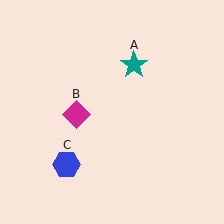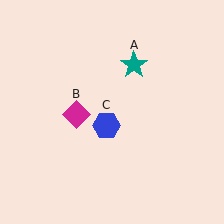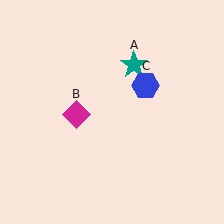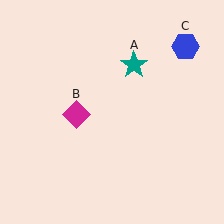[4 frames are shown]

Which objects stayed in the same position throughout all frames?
Teal star (object A) and magenta diamond (object B) remained stationary.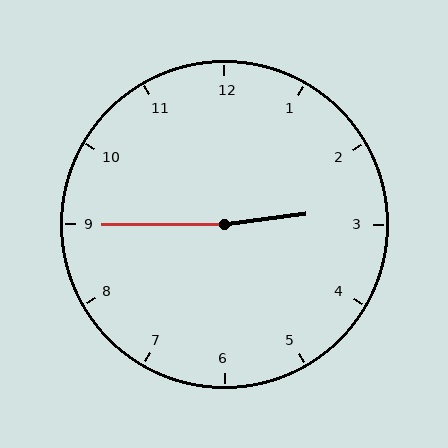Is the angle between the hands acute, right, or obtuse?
It is obtuse.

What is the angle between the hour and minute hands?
Approximately 172 degrees.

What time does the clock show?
2:45.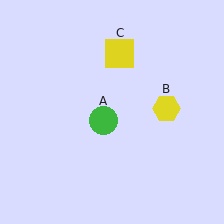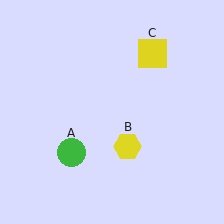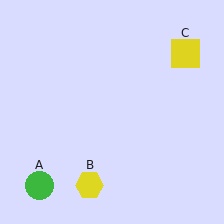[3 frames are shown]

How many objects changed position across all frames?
3 objects changed position: green circle (object A), yellow hexagon (object B), yellow square (object C).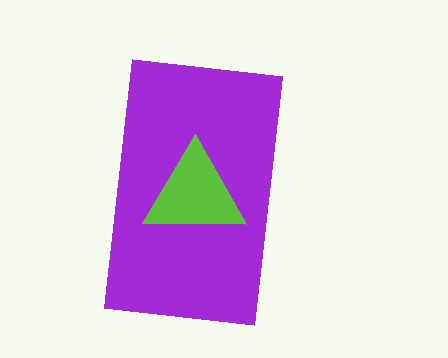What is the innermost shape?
The lime triangle.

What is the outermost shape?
The purple rectangle.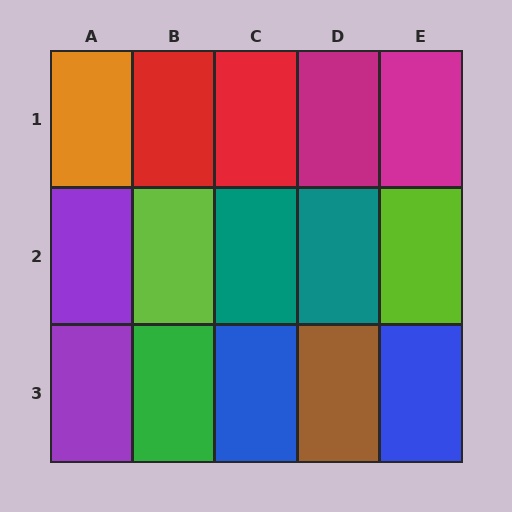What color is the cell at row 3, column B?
Green.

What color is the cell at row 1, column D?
Magenta.